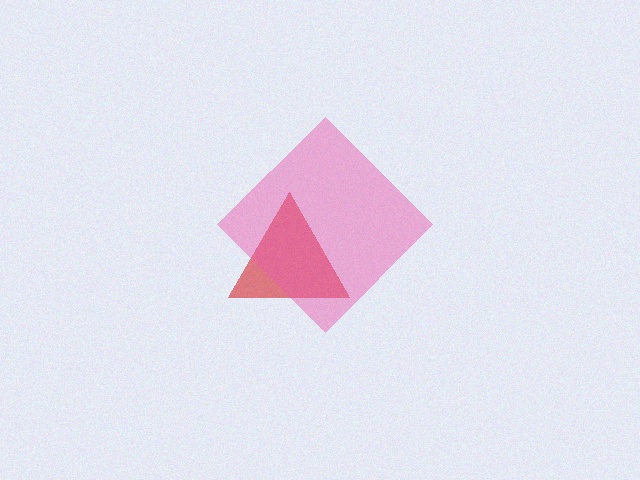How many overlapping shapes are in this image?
There are 2 overlapping shapes in the image.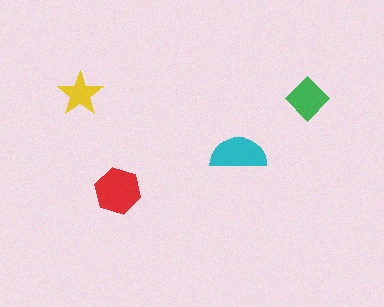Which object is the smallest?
The yellow star.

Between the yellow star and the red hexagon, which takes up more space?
The red hexagon.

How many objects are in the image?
There are 4 objects in the image.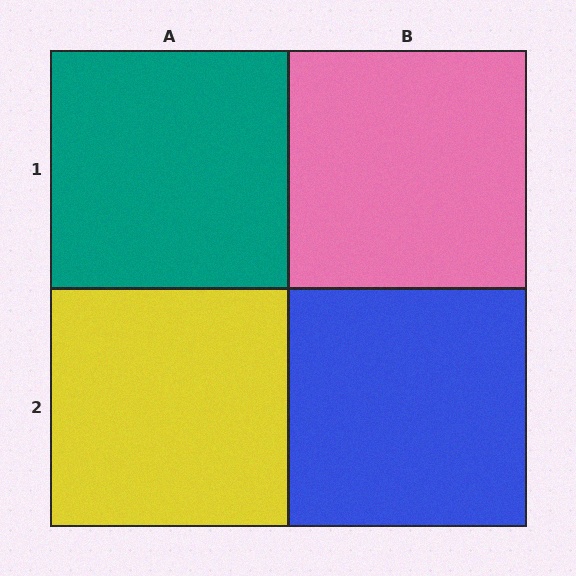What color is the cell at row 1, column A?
Teal.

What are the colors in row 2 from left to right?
Yellow, blue.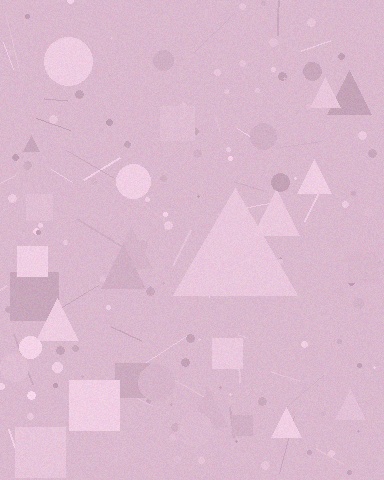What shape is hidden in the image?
A triangle is hidden in the image.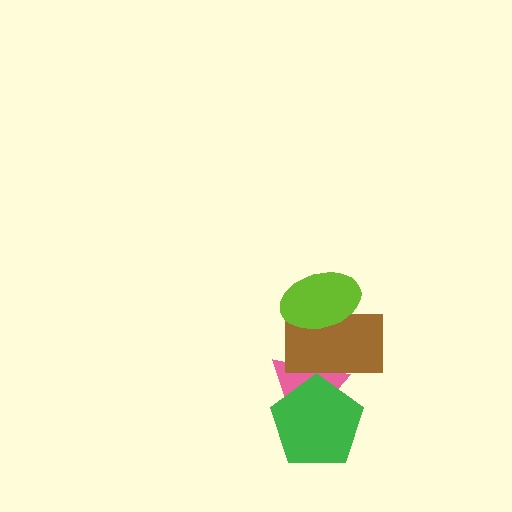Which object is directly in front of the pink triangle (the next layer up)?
The brown rectangle is directly in front of the pink triangle.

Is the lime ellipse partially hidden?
No, no other shape covers it.